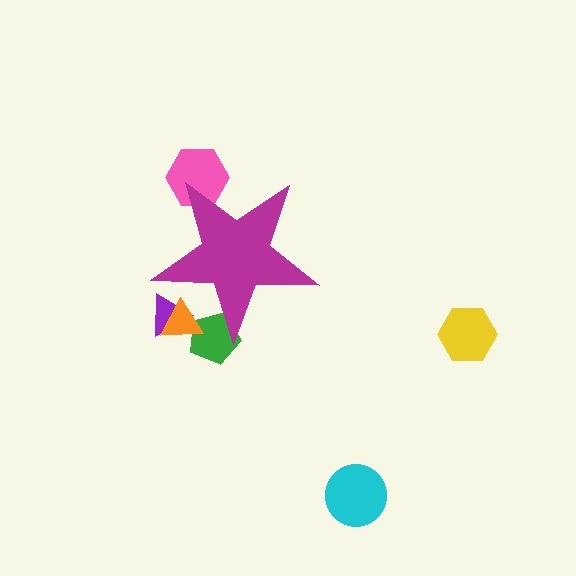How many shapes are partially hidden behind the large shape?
4 shapes are partially hidden.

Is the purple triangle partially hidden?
Yes, the purple triangle is partially hidden behind the magenta star.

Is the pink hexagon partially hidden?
Yes, the pink hexagon is partially hidden behind the magenta star.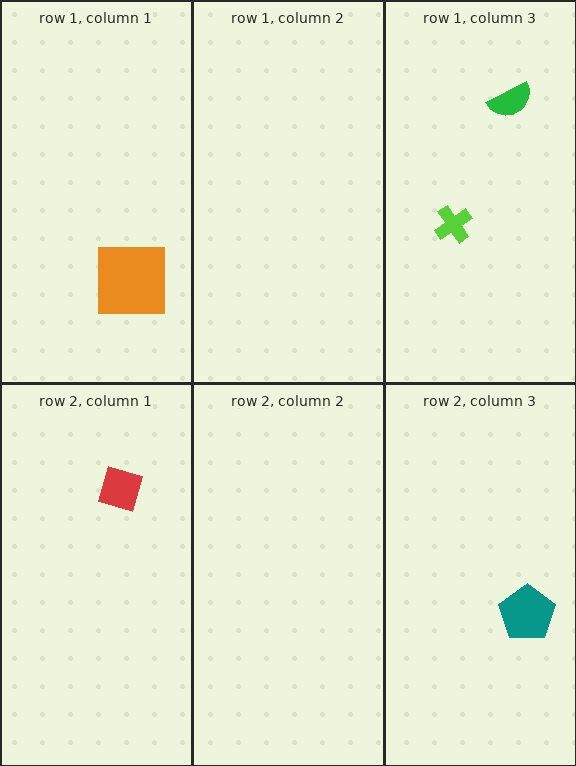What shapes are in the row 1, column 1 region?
The orange square.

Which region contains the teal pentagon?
The row 2, column 3 region.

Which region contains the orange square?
The row 1, column 1 region.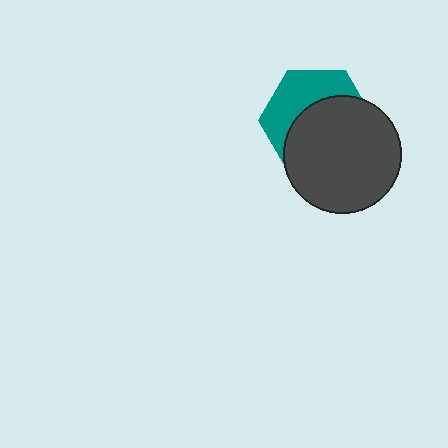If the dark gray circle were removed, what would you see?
You would see the complete teal hexagon.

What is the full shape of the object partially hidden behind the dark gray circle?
The partially hidden object is a teal hexagon.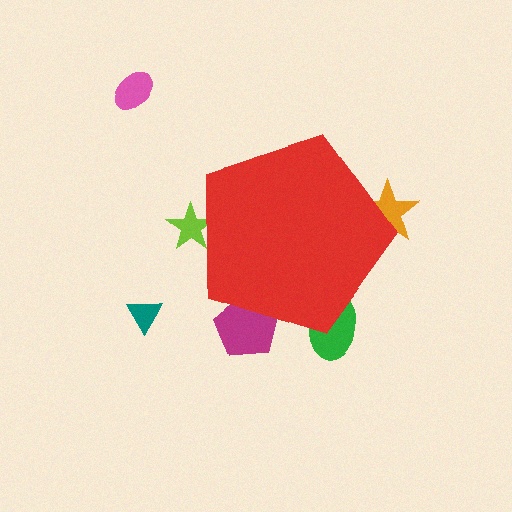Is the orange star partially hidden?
Yes, the orange star is partially hidden behind the red pentagon.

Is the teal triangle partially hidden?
No, the teal triangle is fully visible.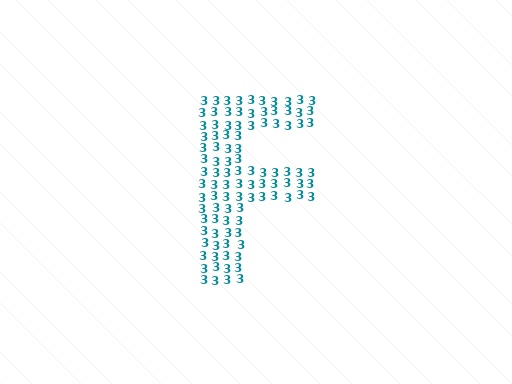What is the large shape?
The large shape is the letter F.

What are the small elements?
The small elements are digit 3's.